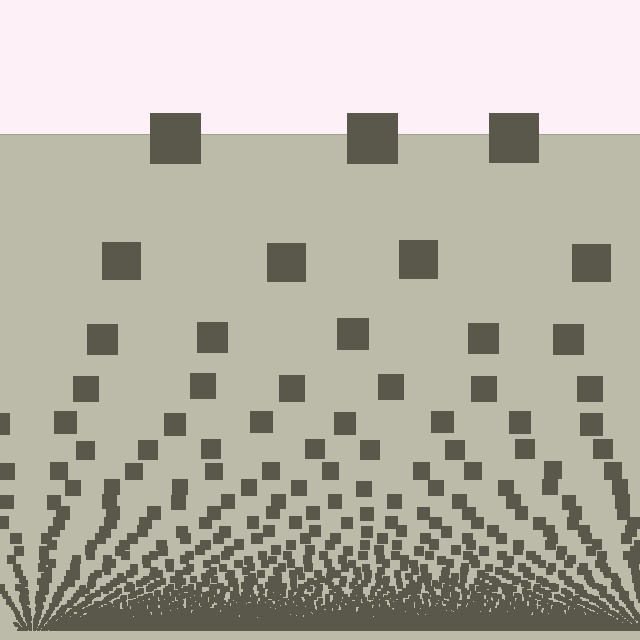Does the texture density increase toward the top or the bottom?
Density increases toward the bottom.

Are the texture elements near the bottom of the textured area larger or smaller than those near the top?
Smaller. The gradient is inverted — elements near the bottom are smaller and denser.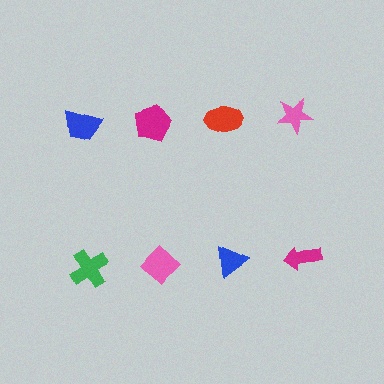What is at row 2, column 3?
A blue triangle.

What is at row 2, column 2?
A pink diamond.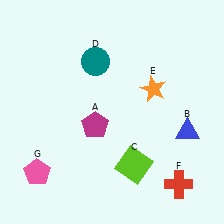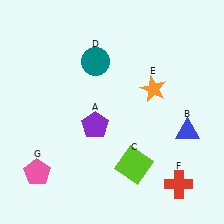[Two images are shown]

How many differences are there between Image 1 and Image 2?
There is 1 difference between the two images.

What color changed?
The pentagon (A) changed from magenta in Image 1 to purple in Image 2.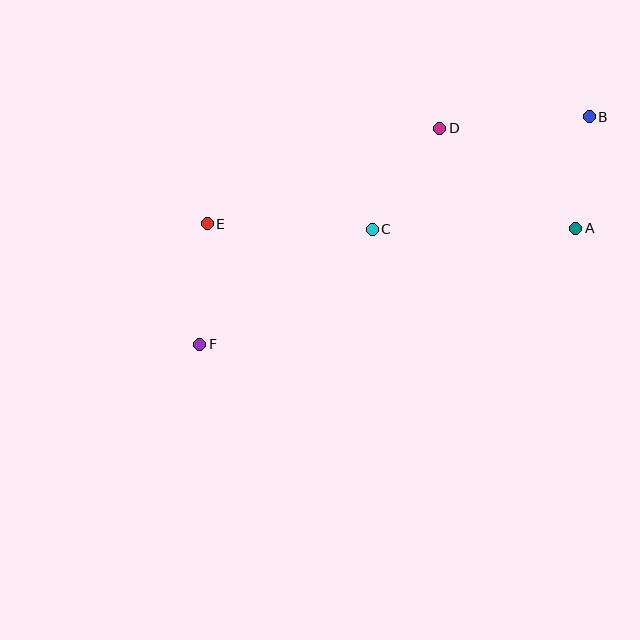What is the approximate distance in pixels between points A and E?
The distance between A and E is approximately 369 pixels.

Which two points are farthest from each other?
Points B and F are farthest from each other.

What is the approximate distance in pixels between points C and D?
The distance between C and D is approximately 121 pixels.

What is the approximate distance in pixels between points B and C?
The distance between B and C is approximately 245 pixels.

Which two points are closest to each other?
Points A and B are closest to each other.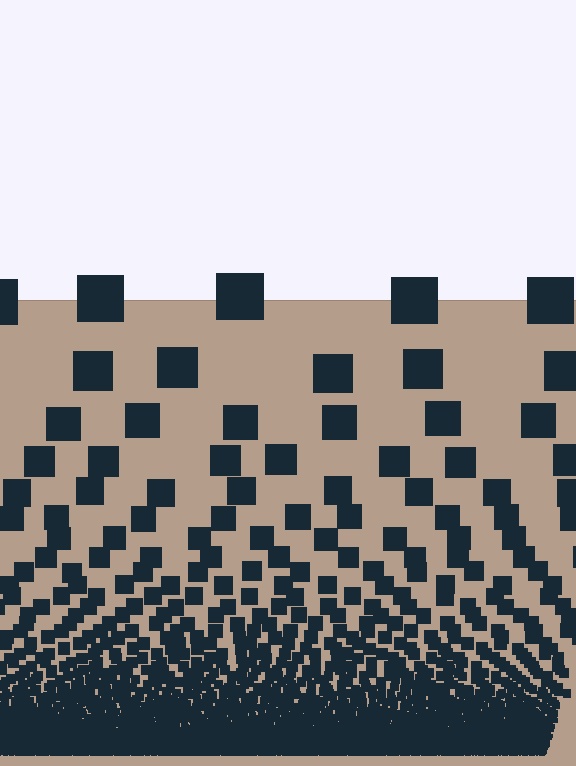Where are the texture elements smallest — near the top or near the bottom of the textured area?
Near the bottom.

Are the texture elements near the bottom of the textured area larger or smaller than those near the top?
Smaller. The gradient is inverted — elements near the bottom are smaller and denser.